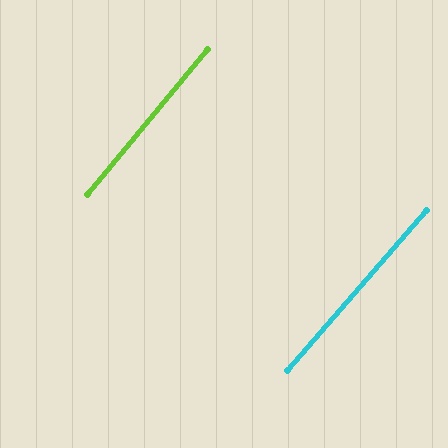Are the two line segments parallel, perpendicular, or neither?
Parallel — their directions differ by only 1.3°.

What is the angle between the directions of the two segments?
Approximately 1 degree.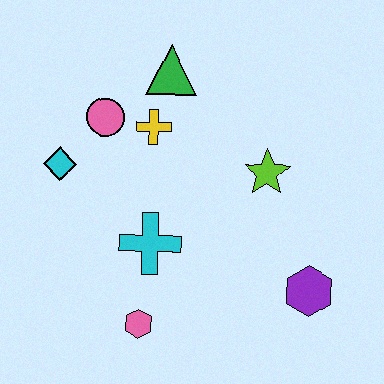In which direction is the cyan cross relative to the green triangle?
The cyan cross is below the green triangle.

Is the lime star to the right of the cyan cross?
Yes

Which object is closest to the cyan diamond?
The pink circle is closest to the cyan diamond.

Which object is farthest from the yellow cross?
The purple hexagon is farthest from the yellow cross.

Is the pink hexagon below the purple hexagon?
Yes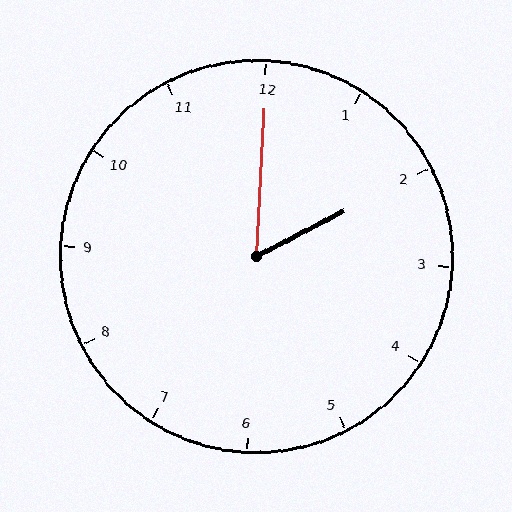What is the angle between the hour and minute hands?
Approximately 60 degrees.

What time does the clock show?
2:00.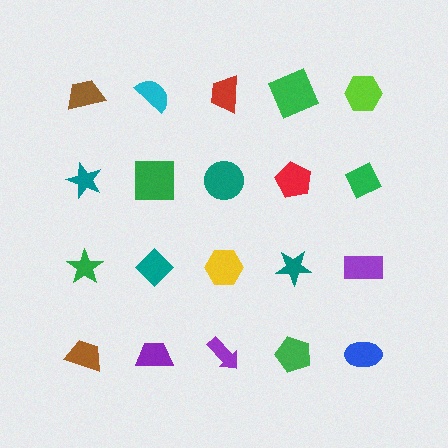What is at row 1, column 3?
A red trapezoid.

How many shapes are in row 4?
5 shapes.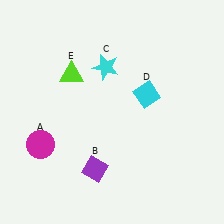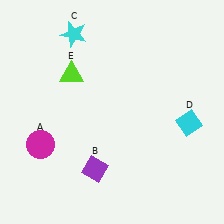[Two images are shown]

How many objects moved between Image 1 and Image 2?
2 objects moved between the two images.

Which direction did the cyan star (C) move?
The cyan star (C) moved up.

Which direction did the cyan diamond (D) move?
The cyan diamond (D) moved right.